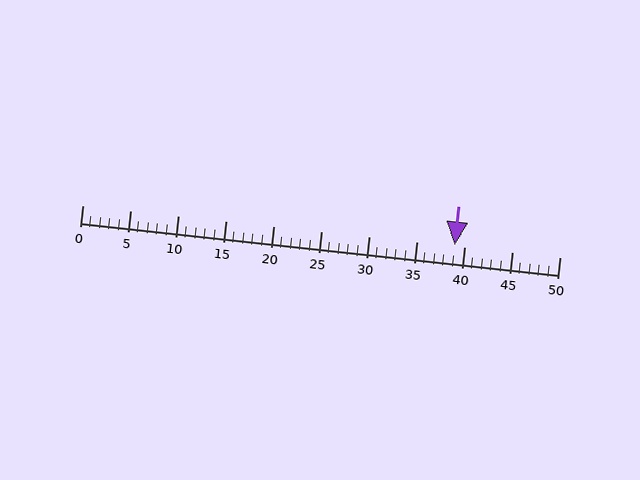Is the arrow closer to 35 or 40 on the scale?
The arrow is closer to 40.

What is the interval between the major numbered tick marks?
The major tick marks are spaced 5 units apart.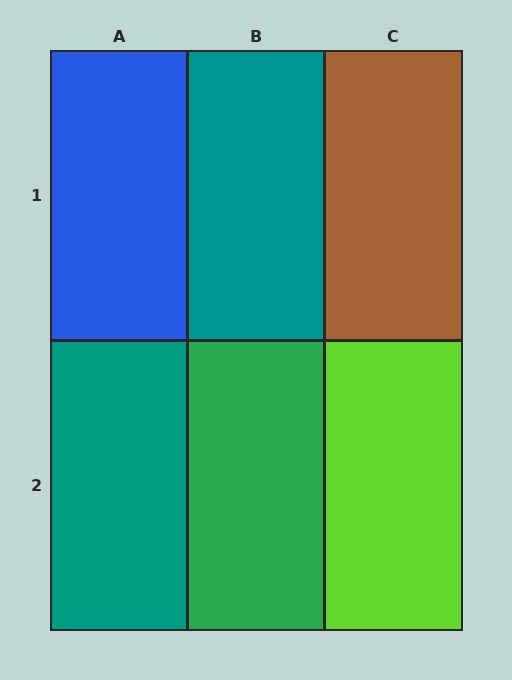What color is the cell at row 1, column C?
Brown.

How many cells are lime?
1 cell is lime.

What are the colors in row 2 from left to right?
Teal, green, lime.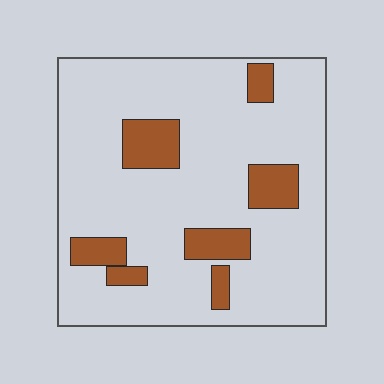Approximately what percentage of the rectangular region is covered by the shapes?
Approximately 15%.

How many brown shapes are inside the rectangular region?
7.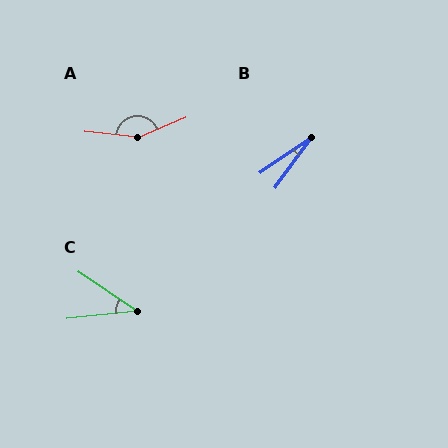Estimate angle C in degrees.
Approximately 40 degrees.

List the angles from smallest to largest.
B (19°), C (40°), A (151°).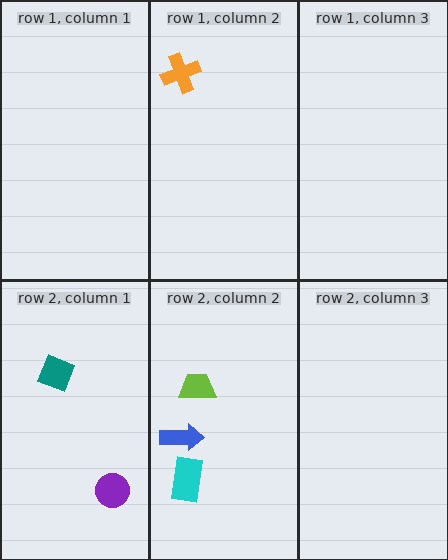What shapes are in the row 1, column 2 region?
The orange cross.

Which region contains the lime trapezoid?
The row 2, column 2 region.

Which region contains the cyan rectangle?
The row 2, column 2 region.